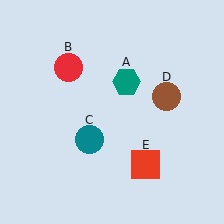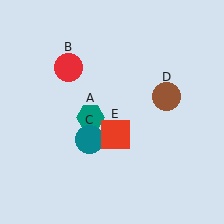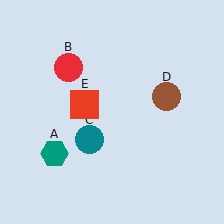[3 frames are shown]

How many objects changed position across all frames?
2 objects changed position: teal hexagon (object A), red square (object E).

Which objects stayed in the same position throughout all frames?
Red circle (object B) and teal circle (object C) and brown circle (object D) remained stationary.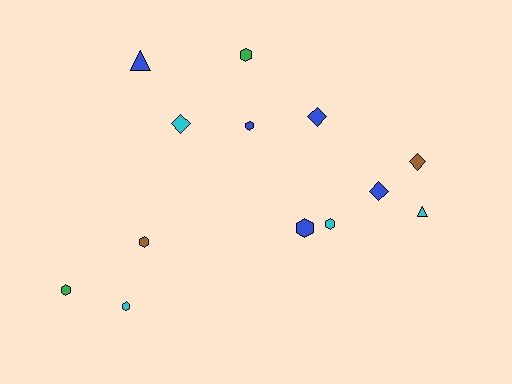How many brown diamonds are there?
There is 1 brown diamond.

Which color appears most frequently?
Blue, with 5 objects.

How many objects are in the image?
There are 13 objects.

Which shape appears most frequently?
Hexagon, with 7 objects.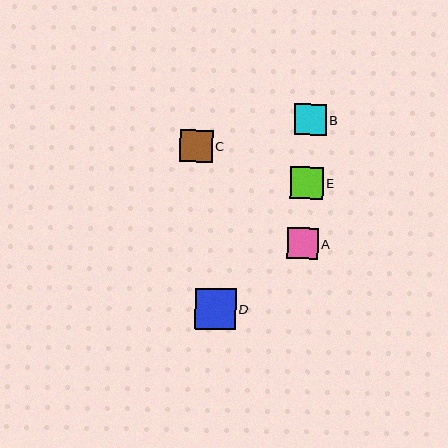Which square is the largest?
Square D is the largest with a size of approximately 41 pixels.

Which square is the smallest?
Square A is the smallest with a size of approximately 31 pixels.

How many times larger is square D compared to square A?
Square D is approximately 1.3 times the size of square A.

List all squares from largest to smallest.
From largest to smallest: D, C, E, B, A.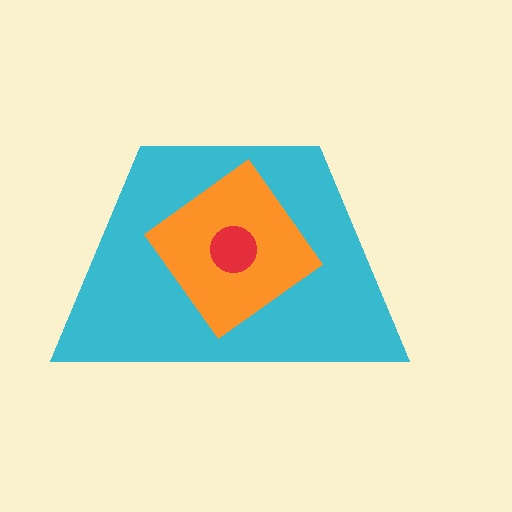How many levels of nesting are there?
3.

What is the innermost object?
The red circle.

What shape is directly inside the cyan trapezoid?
The orange diamond.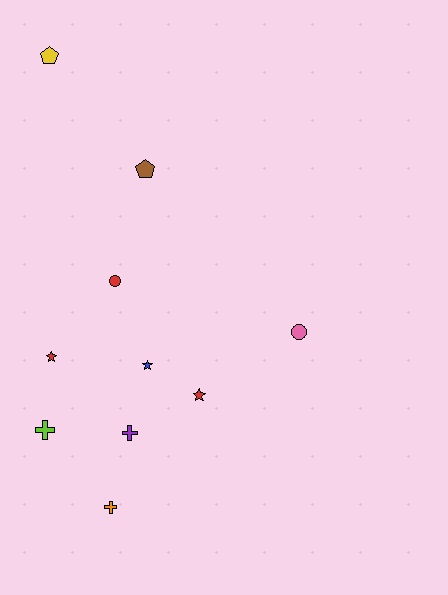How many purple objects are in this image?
There is 1 purple object.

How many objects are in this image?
There are 10 objects.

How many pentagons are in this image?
There are 2 pentagons.